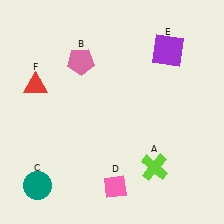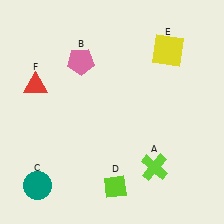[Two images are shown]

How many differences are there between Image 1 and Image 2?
There are 2 differences between the two images.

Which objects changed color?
D changed from pink to lime. E changed from purple to yellow.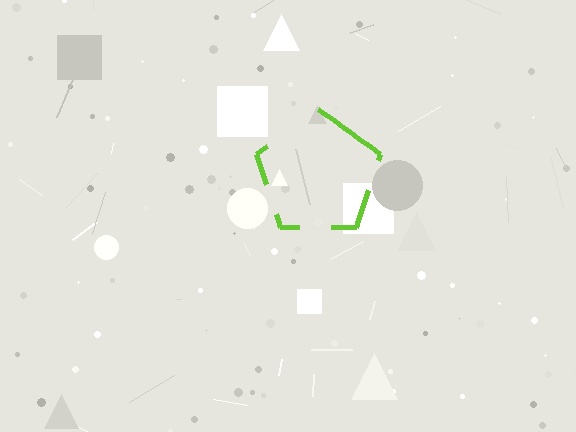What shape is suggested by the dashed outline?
The dashed outline suggests a pentagon.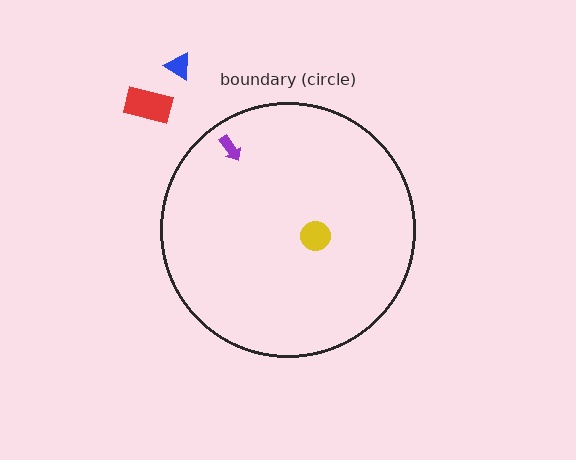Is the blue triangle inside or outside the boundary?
Outside.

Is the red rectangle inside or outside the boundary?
Outside.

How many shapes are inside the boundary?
2 inside, 2 outside.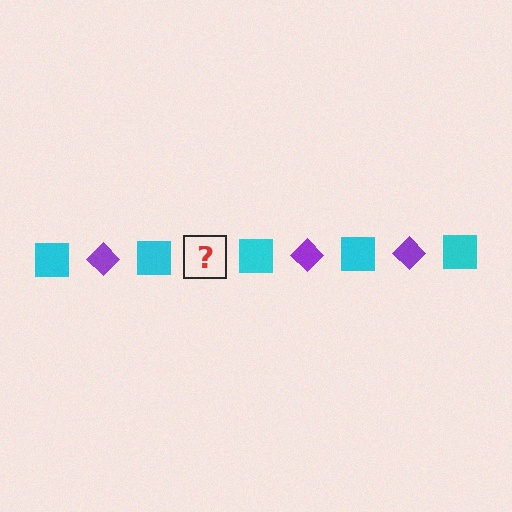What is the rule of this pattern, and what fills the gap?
The rule is that the pattern alternates between cyan square and purple diamond. The gap should be filled with a purple diamond.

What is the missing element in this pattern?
The missing element is a purple diamond.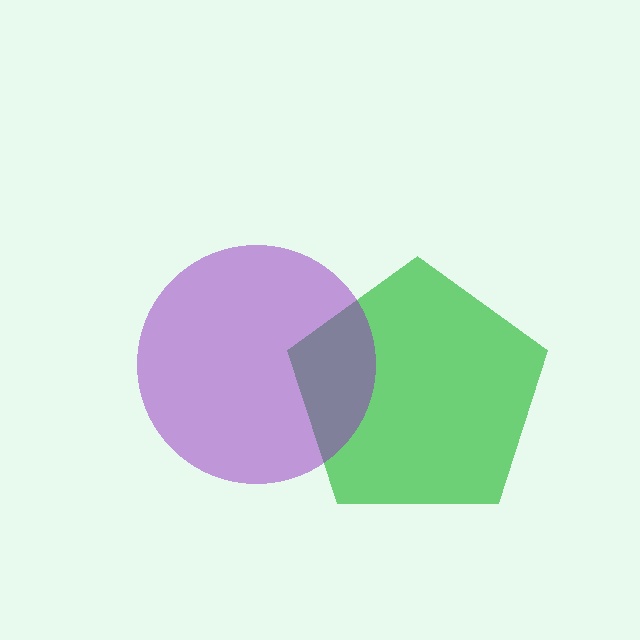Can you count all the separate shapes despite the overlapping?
Yes, there are 2 separate shapes.